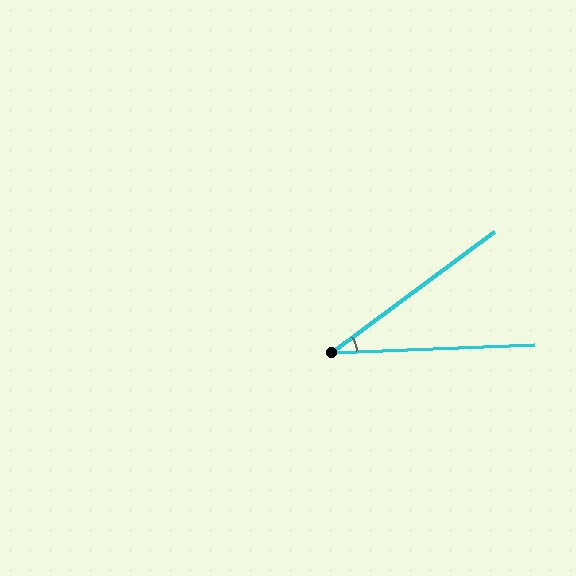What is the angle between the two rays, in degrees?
Approximately 34 degrees.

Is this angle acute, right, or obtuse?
It is acute.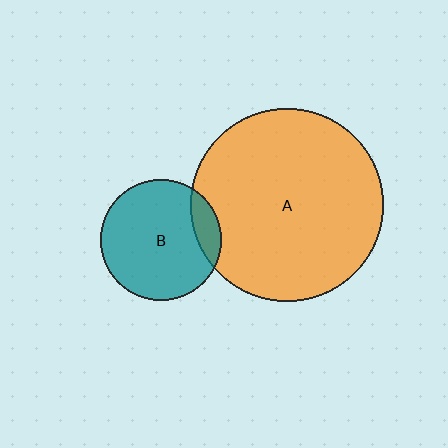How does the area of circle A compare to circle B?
Approximately 2.6 times.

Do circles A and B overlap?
Yes.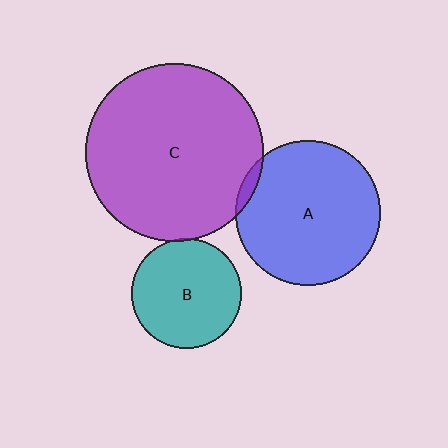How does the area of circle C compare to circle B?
Approximately 2.6 times.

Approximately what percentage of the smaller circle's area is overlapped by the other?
Approximately 5%.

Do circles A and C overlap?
Yes.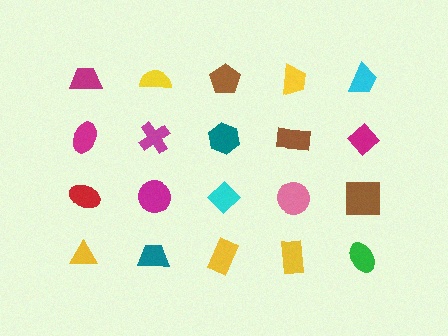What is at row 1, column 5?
A cyan trapezoid.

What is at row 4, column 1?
A yellow triangle.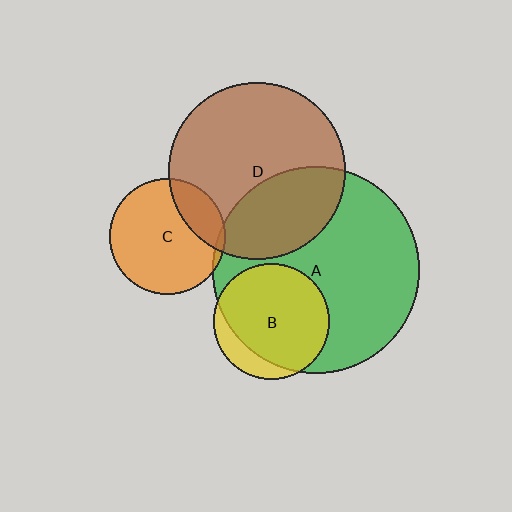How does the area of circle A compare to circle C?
Approximately 3.2 times.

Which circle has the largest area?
Circle A (green).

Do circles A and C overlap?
Yes.